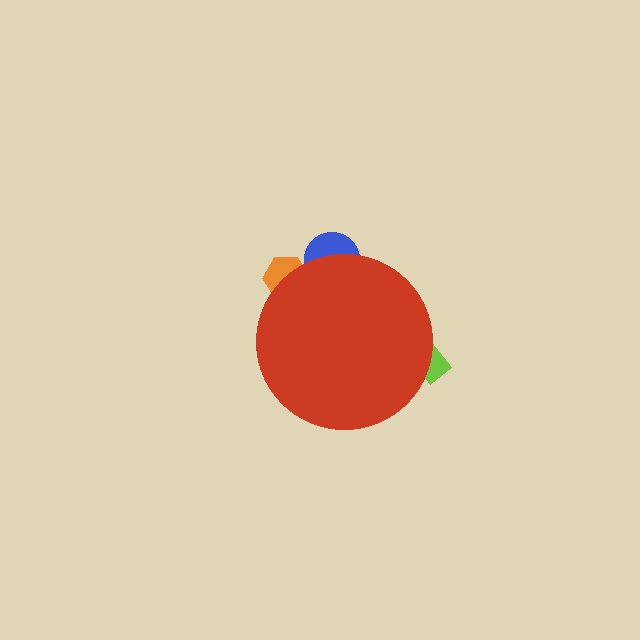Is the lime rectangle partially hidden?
Yes, the lime rectangle is partially hidden behind the red circle.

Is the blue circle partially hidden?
Yes, the blue circle is partially hidden behind the red circle.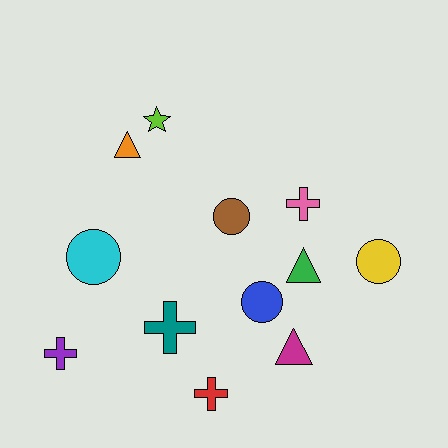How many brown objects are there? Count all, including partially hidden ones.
There is 1 brown object.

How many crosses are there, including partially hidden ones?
There are 4 crosses.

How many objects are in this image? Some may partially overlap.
There are 12 objects.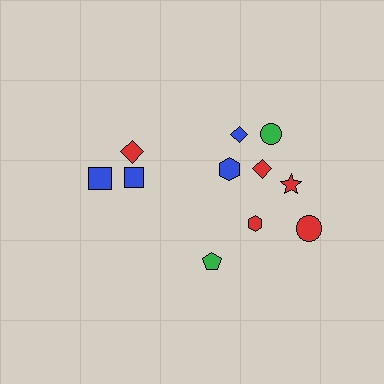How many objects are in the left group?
There are 3 objects.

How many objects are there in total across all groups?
There are 11 objects.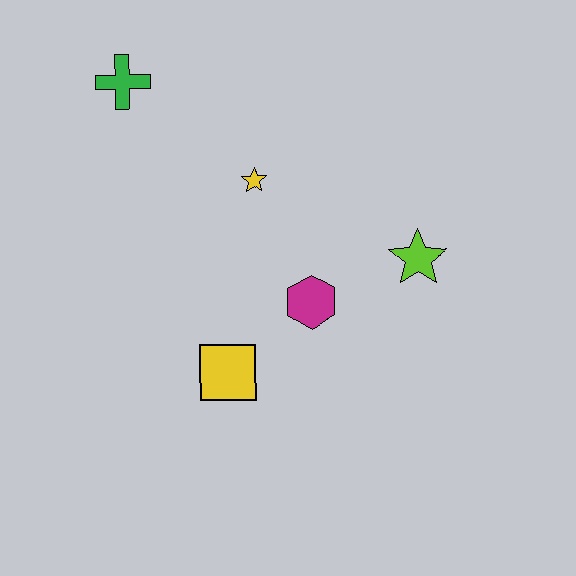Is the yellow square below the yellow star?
Yes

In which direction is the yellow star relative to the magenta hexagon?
The yellow star is above the magenta hexagon.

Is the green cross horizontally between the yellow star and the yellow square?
No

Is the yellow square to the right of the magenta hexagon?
No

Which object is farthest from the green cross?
The lime star is farthest from the green cross.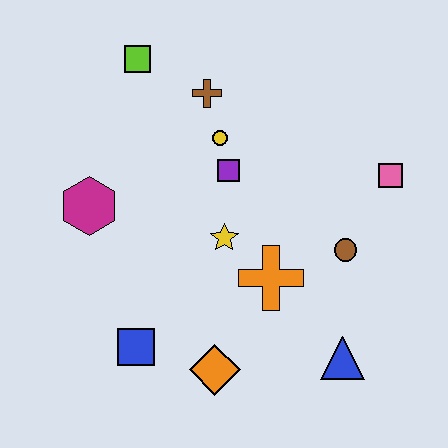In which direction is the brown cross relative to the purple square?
The brown cross is above the purple square.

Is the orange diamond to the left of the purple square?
Yes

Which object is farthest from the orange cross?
The lime square is farthest from the orange cross.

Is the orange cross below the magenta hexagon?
Yes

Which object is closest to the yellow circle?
The purple square is closest to the yellow circle.